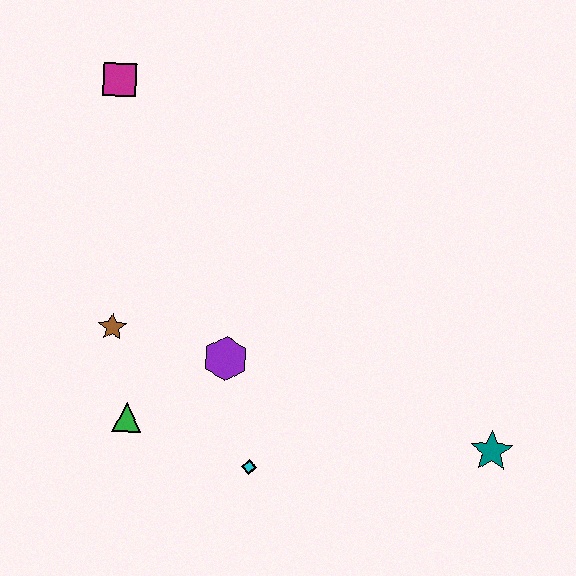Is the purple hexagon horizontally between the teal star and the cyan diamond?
No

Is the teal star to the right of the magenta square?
Yes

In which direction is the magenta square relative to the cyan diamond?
The magenta square is above the cyan diamond.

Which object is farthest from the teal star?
The magenta square is farthest from the teal star.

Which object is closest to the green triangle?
The brown star is closest to the green triangle.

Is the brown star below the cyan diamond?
No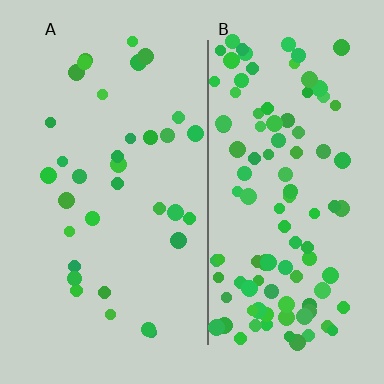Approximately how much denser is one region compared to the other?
Approximately 3.1× — region B over region A.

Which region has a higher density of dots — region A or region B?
B (the right).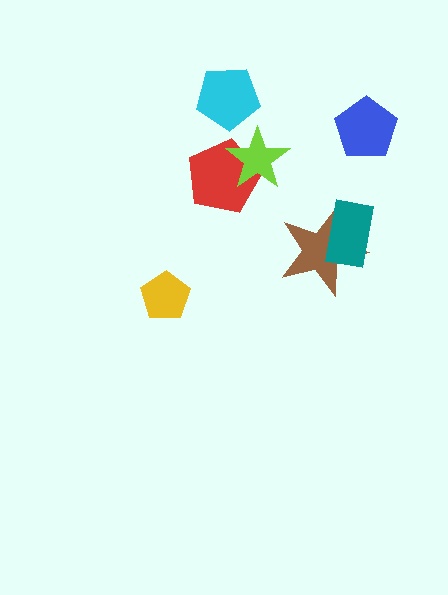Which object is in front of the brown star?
The teal rectangle is in front of the brown star.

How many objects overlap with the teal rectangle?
1 object overlaps with the teal rectangle.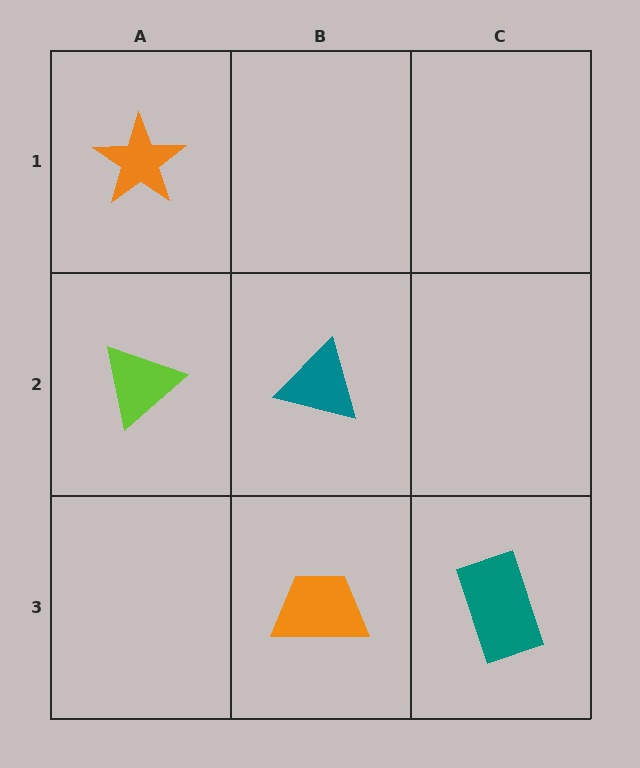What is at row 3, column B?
An orange trapezoid.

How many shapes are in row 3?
2 shapes.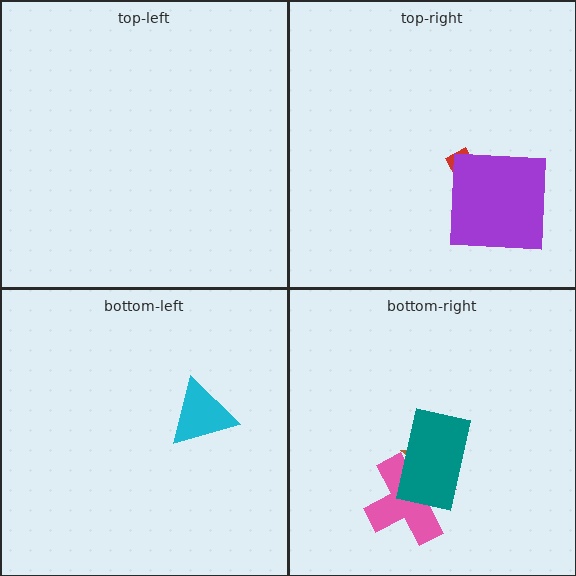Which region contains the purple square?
The top-right region.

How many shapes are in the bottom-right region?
3.